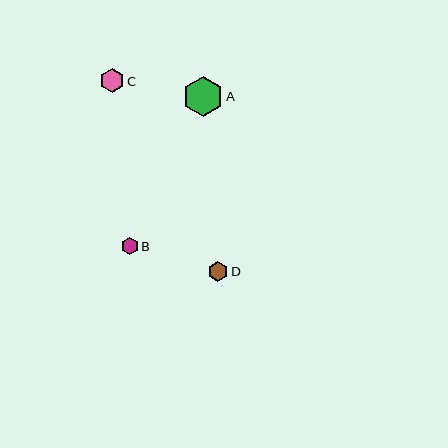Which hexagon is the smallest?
Hexagon B is the smallest with a size of approximately 17 pixels.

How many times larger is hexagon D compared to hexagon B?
Hexagon D is approximately 1.1 times the size of hexagon B.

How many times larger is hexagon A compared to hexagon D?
Hexagon A is approximately 2.0 times the size of hexagon D.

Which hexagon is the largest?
Hexagon A is the largest with a size of approximately 40 pixels.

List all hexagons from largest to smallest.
From largest to smallest: A, C, D, B.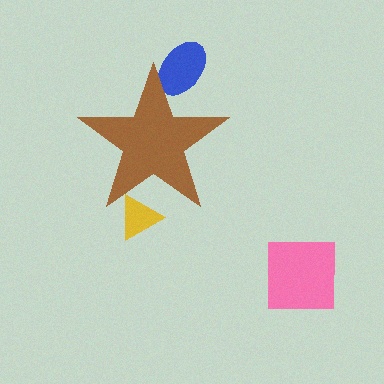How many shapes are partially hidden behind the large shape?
2 shapes are partially hidden.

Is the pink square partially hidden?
No, the pink square is fully visible.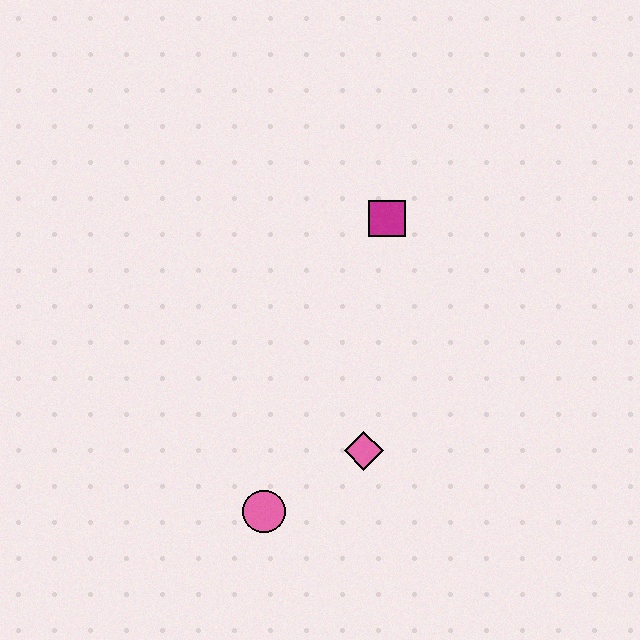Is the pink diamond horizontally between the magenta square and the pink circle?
Yes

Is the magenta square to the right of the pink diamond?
Yes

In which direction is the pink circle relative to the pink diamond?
The pink circle is to the left of the pink diamond.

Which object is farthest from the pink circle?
The magenta square is farthest from the pink circle.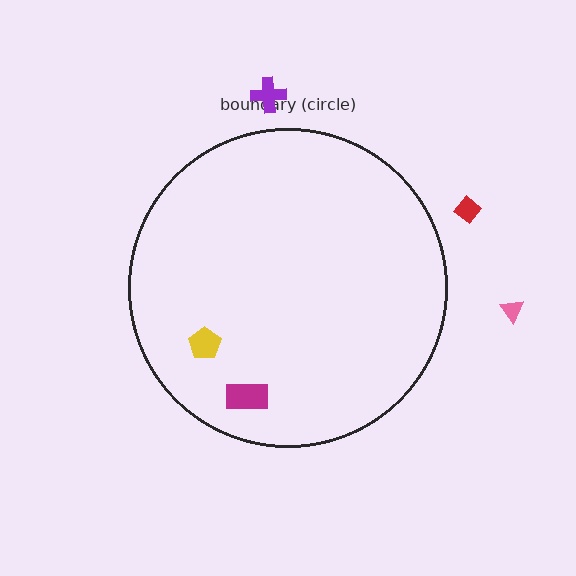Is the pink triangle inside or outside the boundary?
Outside.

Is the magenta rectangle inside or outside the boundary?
Inside.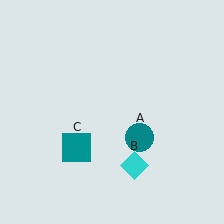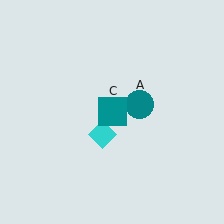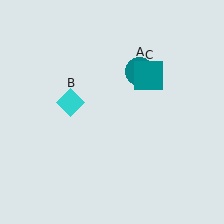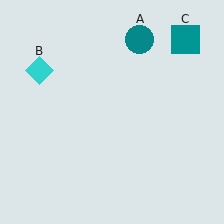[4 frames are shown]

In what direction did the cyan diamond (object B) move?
The cyan diamond (object B) moved up and to the left.